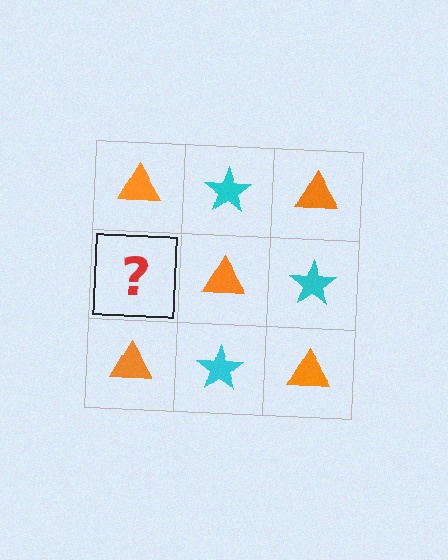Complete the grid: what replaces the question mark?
The question mark should be replaced with a cyan star.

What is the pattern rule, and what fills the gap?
The rule is that it alternates orange triangle and cyan star in a checkerboard pattern. The gap should be filled with a cyan star.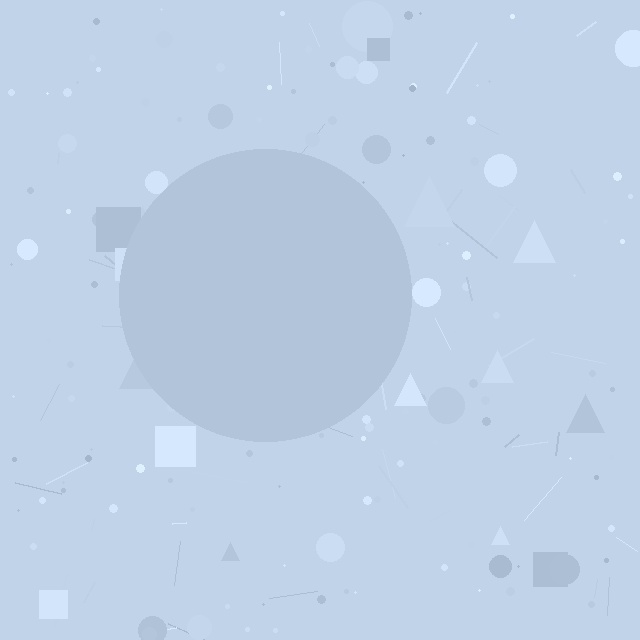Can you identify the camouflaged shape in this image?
The camouflaged shape is a circle.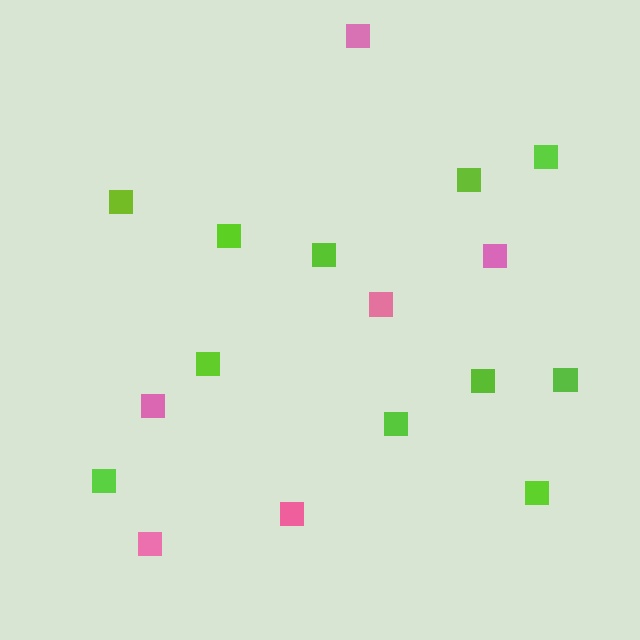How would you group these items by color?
There are 2 groups: one group of lime squares (11) and one group of pink squares (6).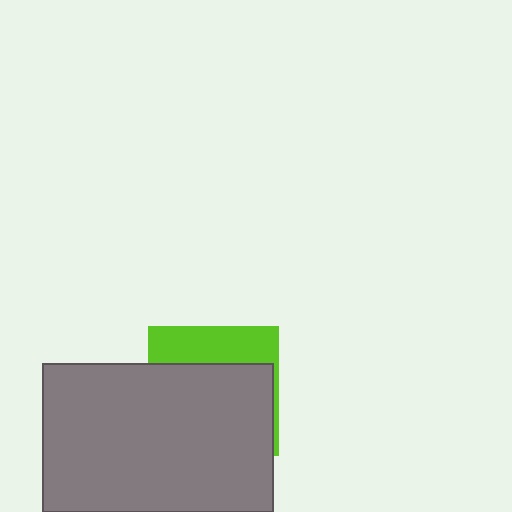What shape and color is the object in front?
The object in front is a gray rectangle.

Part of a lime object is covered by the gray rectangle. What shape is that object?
It is a square.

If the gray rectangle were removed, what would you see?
You would see the complete lime square.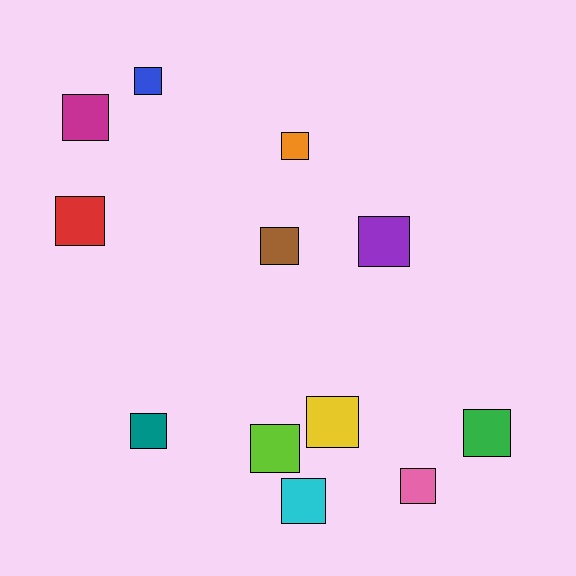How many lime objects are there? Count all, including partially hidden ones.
There is 1 lime object.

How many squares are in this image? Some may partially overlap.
There are 12 squares.